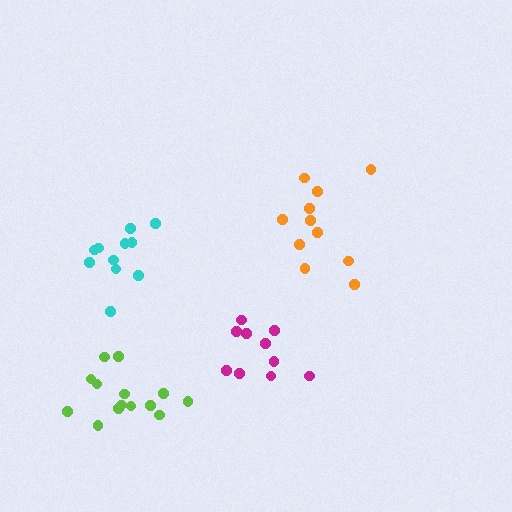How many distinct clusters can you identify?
There are 4 distinct clusters.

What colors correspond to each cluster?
The clusters are colored: magenta, cyan, lime, orange.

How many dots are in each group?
Group 1: 10 dots, Group 2: 11 dots, Group 3: 14 dots, Group 4: 11 dots (46 total).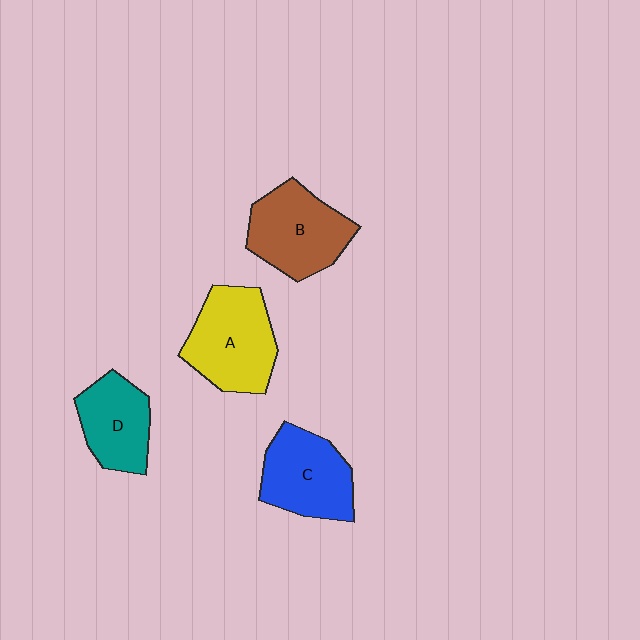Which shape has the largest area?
Shape A (yellow).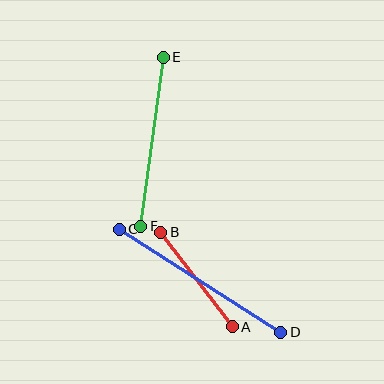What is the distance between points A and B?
The distance is approximately 119 pixels.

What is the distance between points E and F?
The distance is approximately 171 pixels.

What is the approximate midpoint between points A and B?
The midpoint is at approximately (197, 280) pixels.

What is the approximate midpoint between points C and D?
The midpoint is at approximately (200, 281) pixels.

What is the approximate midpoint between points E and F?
The midpoint is at approximately (152, 142) pixels.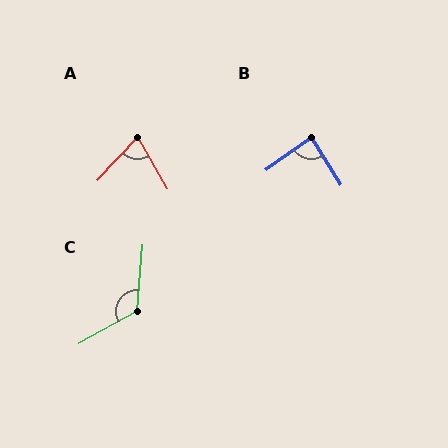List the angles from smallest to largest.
A (73°), B (86°), C (123°).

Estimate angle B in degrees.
Approximately 86 degrees.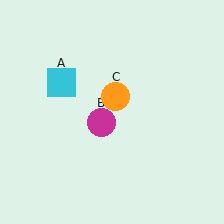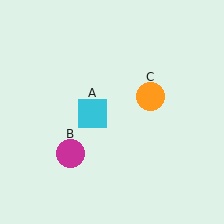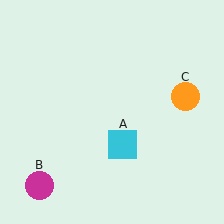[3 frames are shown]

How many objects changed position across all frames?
3 objects changed position: cyan square (object A), magenta circle (object B), orange circle (object C).